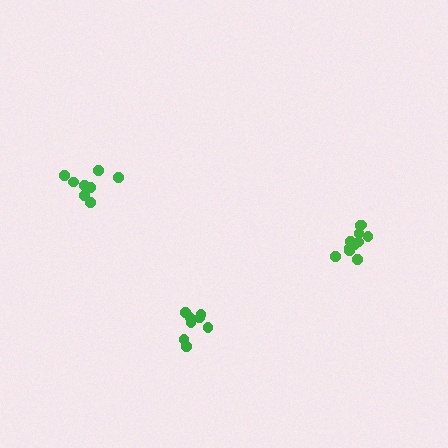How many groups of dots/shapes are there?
There are 3 groups.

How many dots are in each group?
Group 1: 12 dots, Group 2: 8 dots, Group 3: 8 dots (28 total).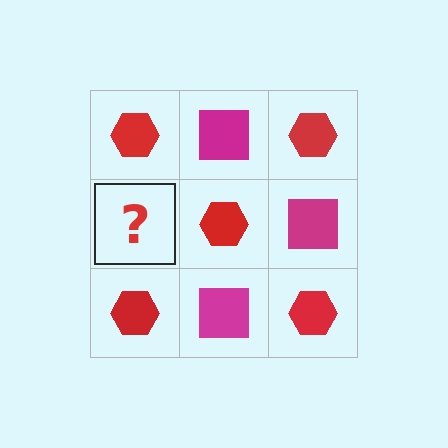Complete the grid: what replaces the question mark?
The question mark should be replaced with a magenta square.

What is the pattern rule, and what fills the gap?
The rule is that it alternates red hexagon and magenta square in a checkerboard pattern. The gap should be filled with a magenta square.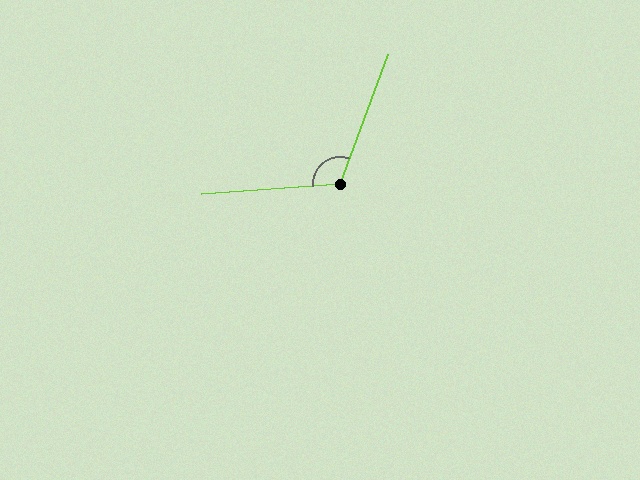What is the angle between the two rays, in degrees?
Approximately 115 degrees.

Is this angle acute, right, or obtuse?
It is obtuse.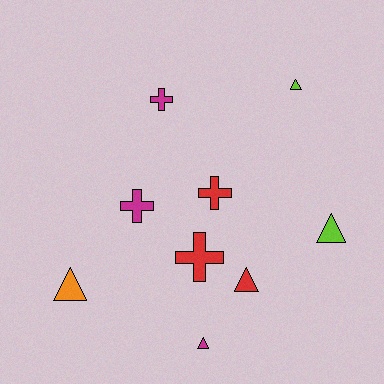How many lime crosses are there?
There are no lime crosses.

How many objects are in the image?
There are 9 objects.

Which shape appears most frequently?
Triangle, with 5 objects.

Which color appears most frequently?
Magenta, with 3 objects.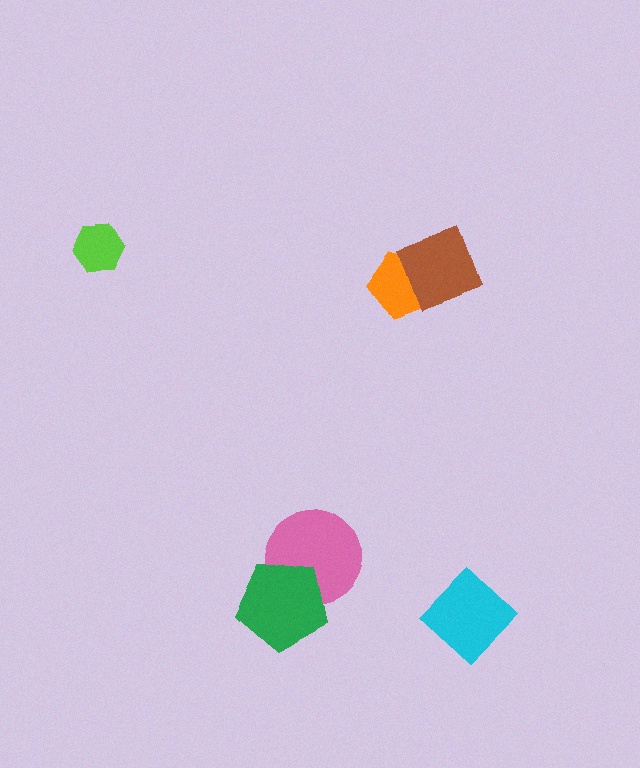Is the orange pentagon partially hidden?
Yes, it is partially covered by another shape.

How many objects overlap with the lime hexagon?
0 objects overlap with the lime hexagon.